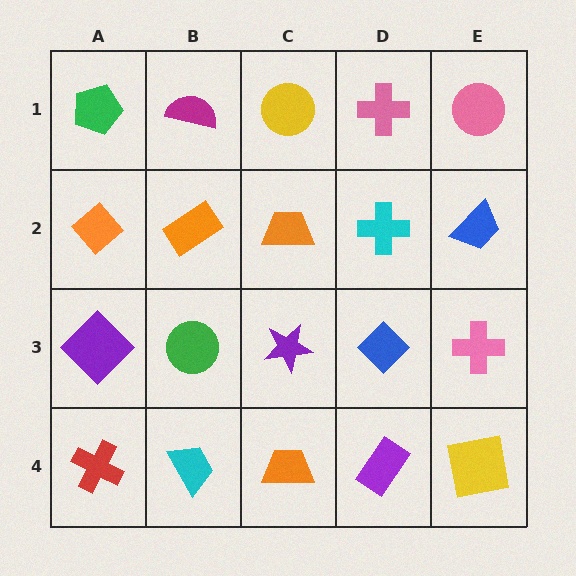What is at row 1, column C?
A yellow circle.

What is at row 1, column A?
A green pentagon.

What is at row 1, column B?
A magenta semicircle.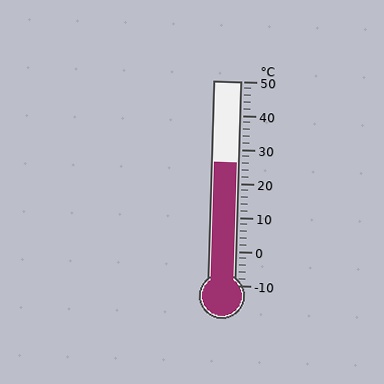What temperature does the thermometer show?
The thermometer shows approximately 26°C.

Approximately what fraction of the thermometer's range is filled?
The thermometer is filled to approximately 60% of its range.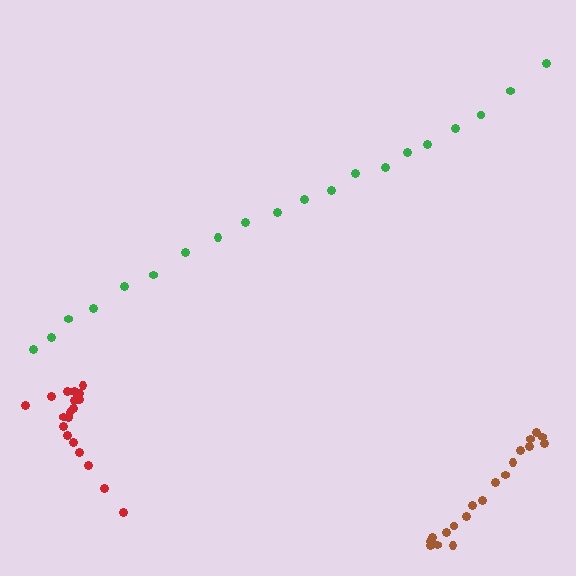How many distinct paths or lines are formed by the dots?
There are 3 distinct paths.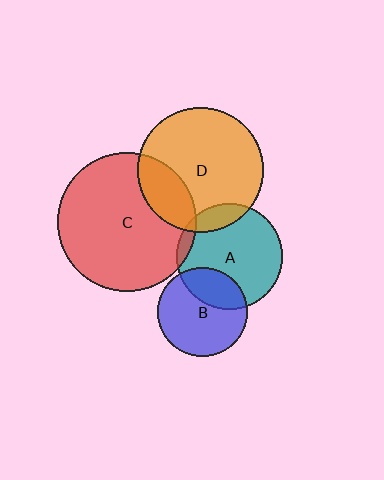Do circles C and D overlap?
Yes.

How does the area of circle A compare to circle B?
Approximately 1.4 times.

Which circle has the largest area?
Circle C (red).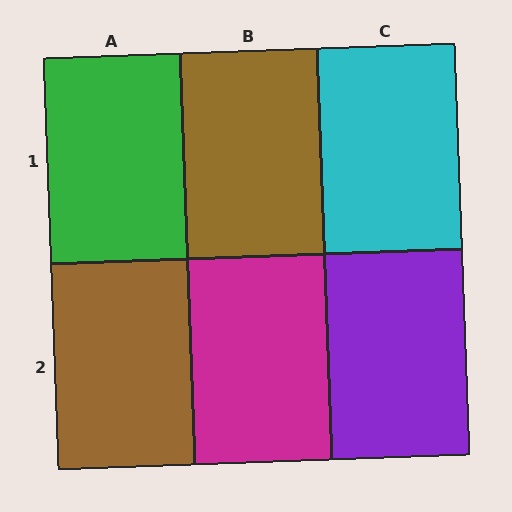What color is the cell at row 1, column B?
Brown.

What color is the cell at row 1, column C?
Cyan.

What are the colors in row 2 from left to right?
Brown, magenta, purple.